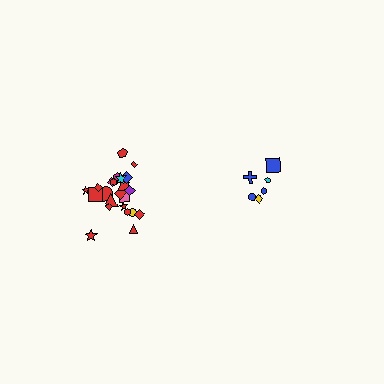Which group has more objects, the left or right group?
The left group.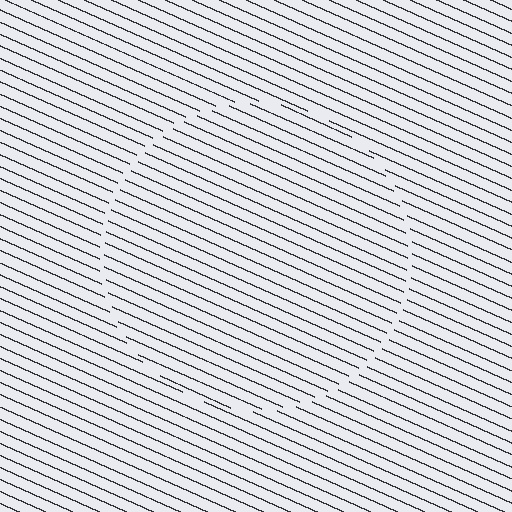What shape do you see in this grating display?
An illusory circle. The interior of the shape contains the same grating, shifted by half a period — the contour is defined by the phase discontinuity where line-ends from the inner and outer gratings abut.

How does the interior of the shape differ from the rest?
The interior of the shape contains the same grating, shifted by half a period — the contour is defined by the phase discontinuity where line-ends from the inner and outer gratings abut.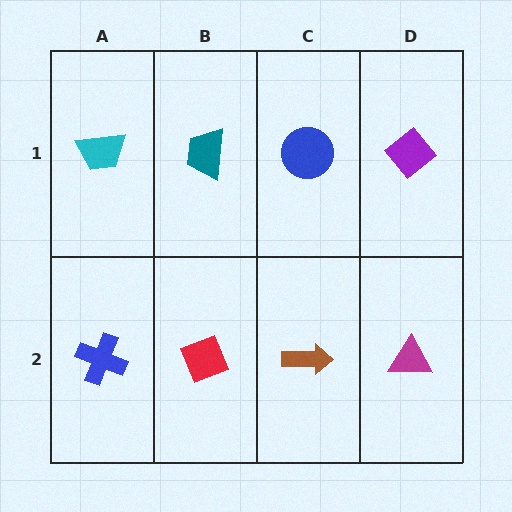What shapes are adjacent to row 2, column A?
A cyan trapezoid (row 1, column A), a red diamond (row 2, column B).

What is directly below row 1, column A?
A blue cross.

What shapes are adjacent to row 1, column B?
A red diamond (row 2, column B), a cyan trapezoid (row 1, column A), a blue circle (row 1, column C).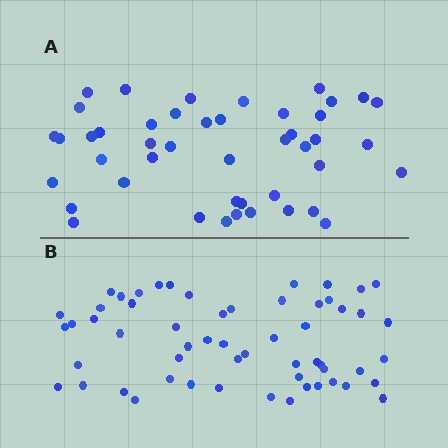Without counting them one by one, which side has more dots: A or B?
Region B (the bottom region) has more dots.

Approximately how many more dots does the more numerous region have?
Region B has roughly 12 or so more dots than region A.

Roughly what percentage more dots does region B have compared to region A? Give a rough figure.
About 25% more.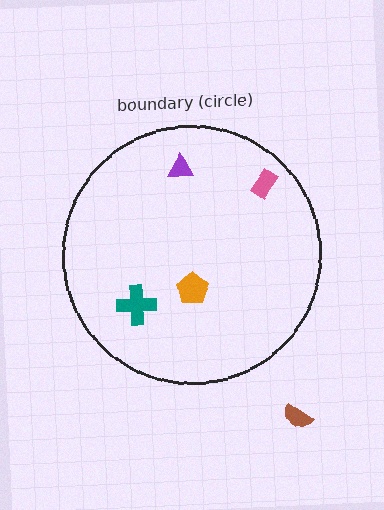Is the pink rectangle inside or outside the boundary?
Inside.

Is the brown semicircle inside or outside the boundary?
Outside.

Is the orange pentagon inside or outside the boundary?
Inside.